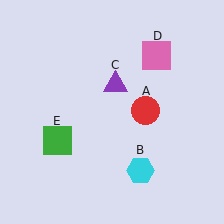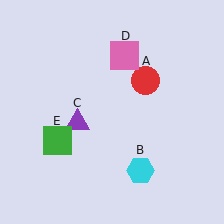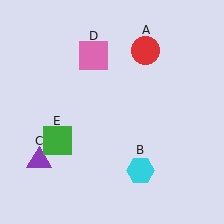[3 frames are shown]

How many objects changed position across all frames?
3 objects changed position: red circle (object A), purple triangle (object C), pink square (object D).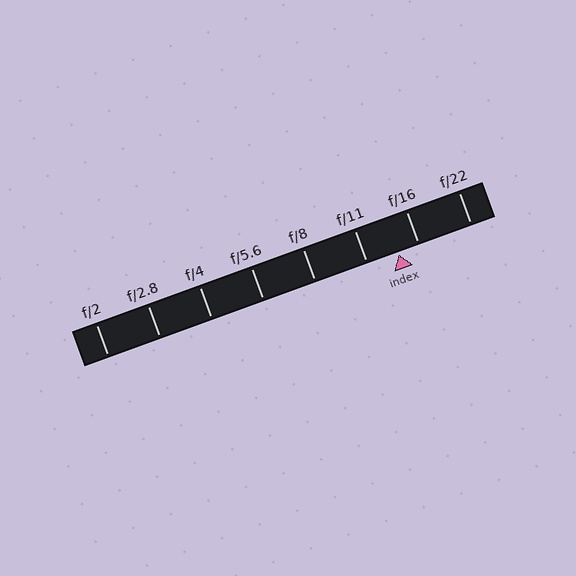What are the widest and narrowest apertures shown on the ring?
The widest aperture shown is f/2 and the narrowest is f/22.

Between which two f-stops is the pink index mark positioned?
The index mark is between f/11 and f/16.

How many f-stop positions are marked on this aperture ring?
There are 8 f-stop positions marked.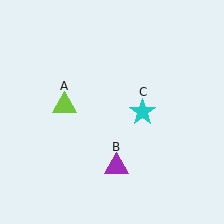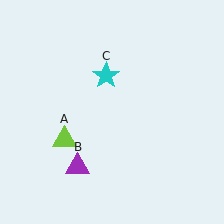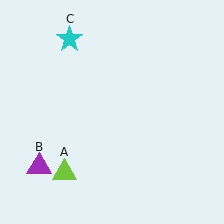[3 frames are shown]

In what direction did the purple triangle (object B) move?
The purple triangle (object B) moved left.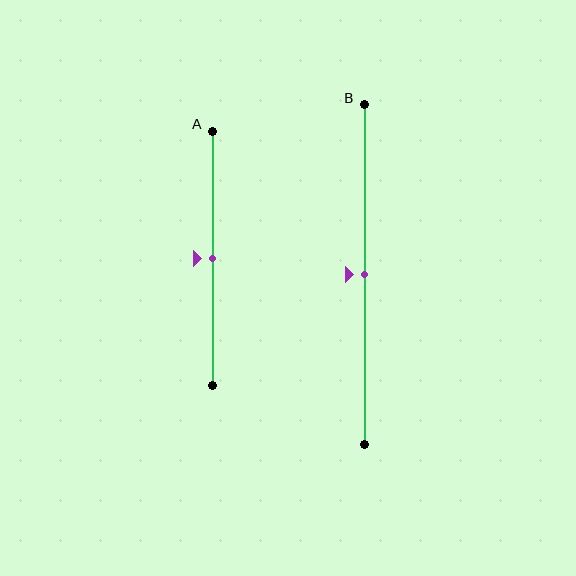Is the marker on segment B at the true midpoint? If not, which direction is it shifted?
Yes, the marker on segment B is at the true midpoint.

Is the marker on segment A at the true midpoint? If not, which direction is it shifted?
Yes, the marker on segment A is at the true midpoint.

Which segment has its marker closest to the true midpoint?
Segment A has its marker closest to the true midpoint.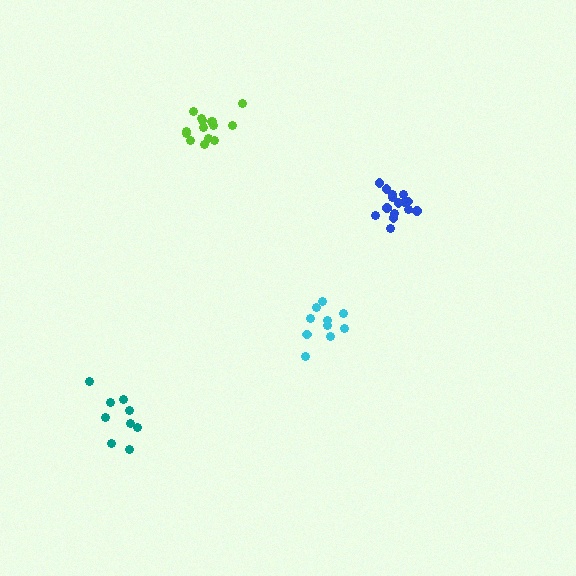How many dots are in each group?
Group 1: 10 dots, Group 2: 15 dots, Group 3: 15 dots, Group 4: 9 dots (49 total).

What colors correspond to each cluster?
The clusters are colored: cyan, lime, blue, teal.